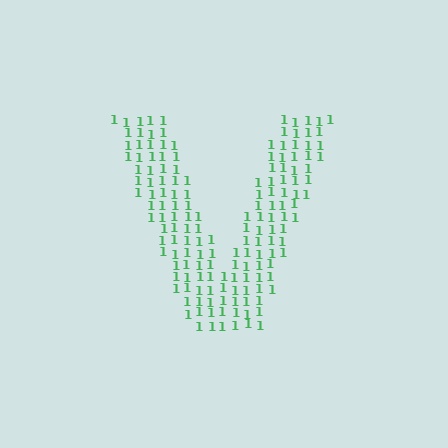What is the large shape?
The large shape is the letter V.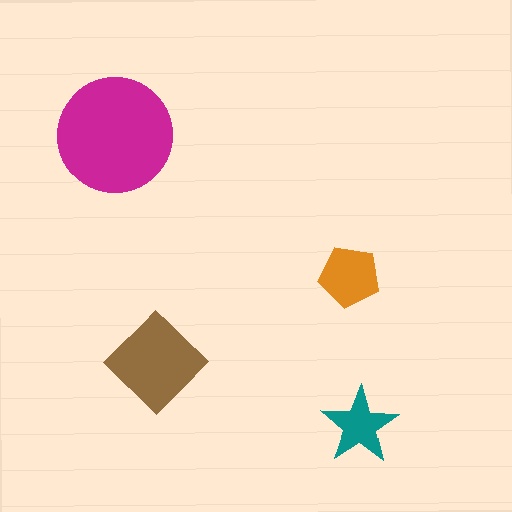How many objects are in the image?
There are 4 objects in the image.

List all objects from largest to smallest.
The magenta circle, the brown diamond, the orange pentagon, the teal star.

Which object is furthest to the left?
The magenta circle is leftmost.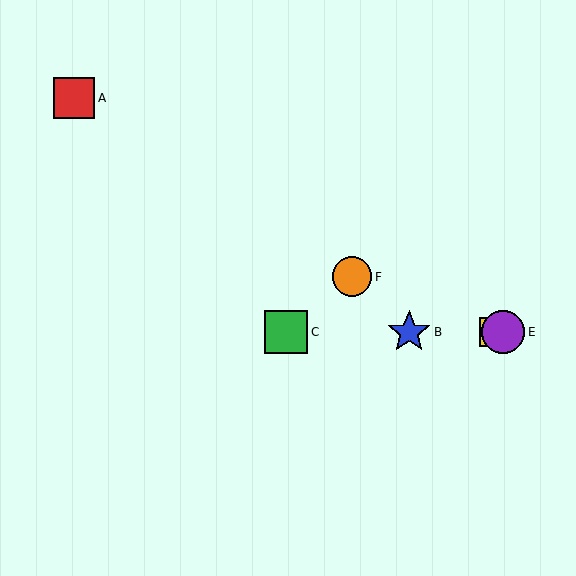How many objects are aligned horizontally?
4 objects (B, C, D, E) are aligned horizontally.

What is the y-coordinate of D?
Object D is at y≈332.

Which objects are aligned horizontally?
Objects B, C, D, E are aligned horizontally.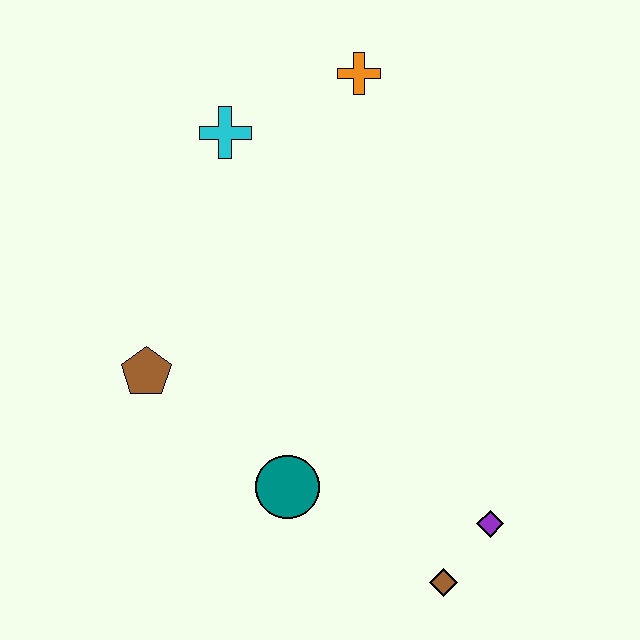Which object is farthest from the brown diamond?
The orange cross is farthest from the brown diamond.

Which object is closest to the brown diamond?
The purple diamond is closest to the brown diamond.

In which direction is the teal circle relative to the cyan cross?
The teal circle is below the cyan cross.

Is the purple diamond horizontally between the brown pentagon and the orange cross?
No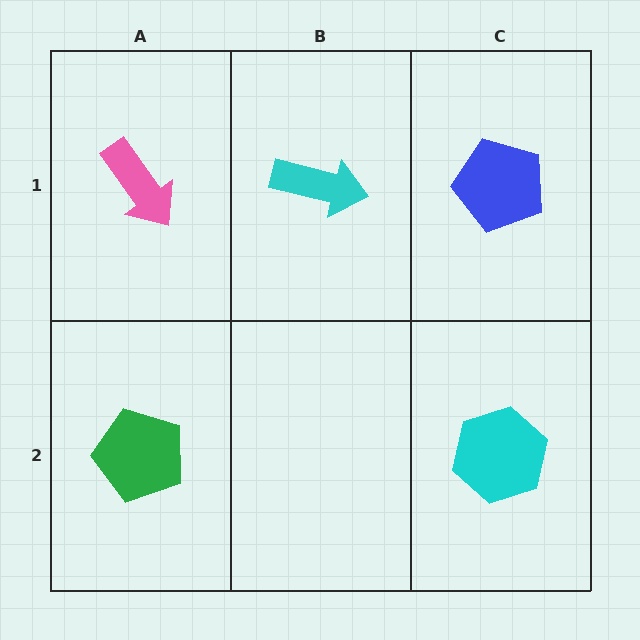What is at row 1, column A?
A pink arrow.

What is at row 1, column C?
A blue pentagon.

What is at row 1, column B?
A cyan arrow.